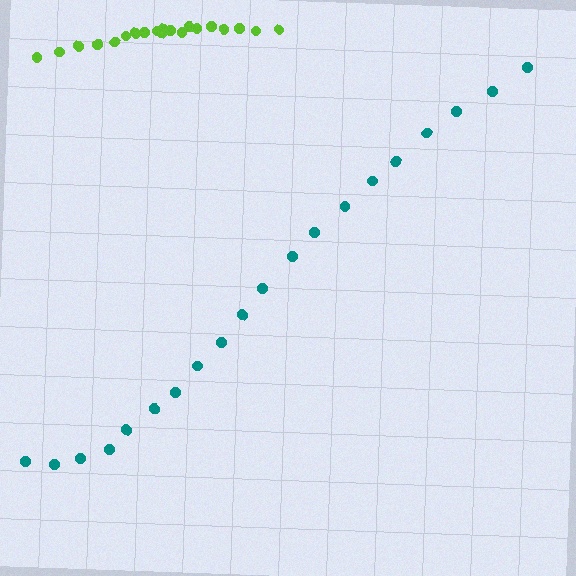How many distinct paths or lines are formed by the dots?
There are 2 distinct paths.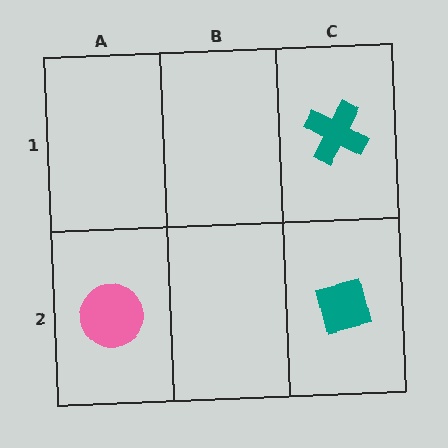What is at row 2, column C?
A teal square.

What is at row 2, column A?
A pink circle.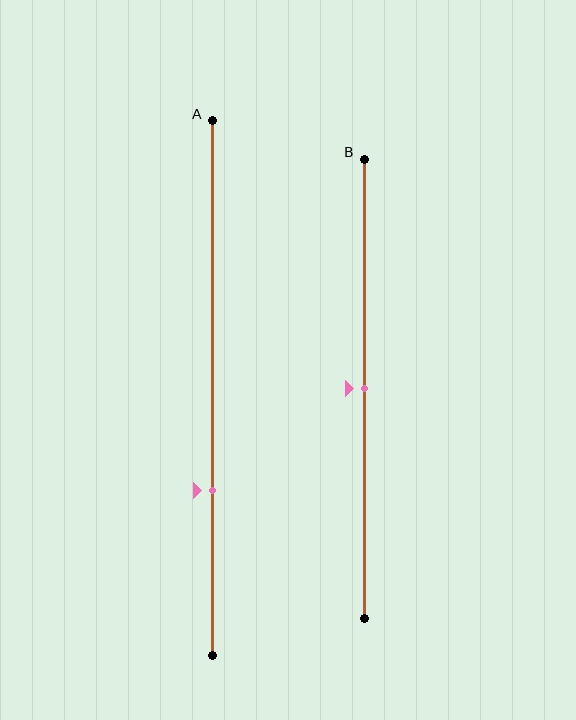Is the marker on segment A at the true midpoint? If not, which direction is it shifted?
No, the marker on segment A is shifted downward by about 19% of the segment length.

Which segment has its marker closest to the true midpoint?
Segment B has its marker closest to the true midpoint.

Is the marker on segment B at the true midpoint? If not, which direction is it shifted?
Yes, the marker on segment B is at the true midpoint.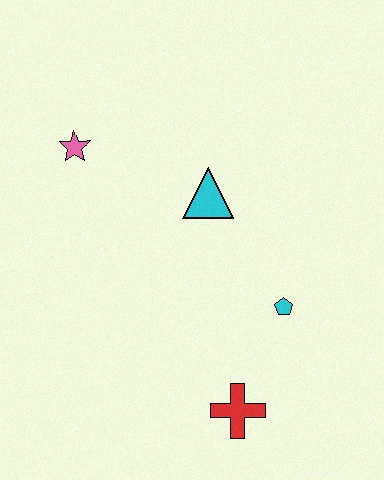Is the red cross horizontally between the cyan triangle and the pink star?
No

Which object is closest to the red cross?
The cyan pentagon is closest to the red cross.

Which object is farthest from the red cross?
The pink star is farthest from the red cross.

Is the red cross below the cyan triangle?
Yes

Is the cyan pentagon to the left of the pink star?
No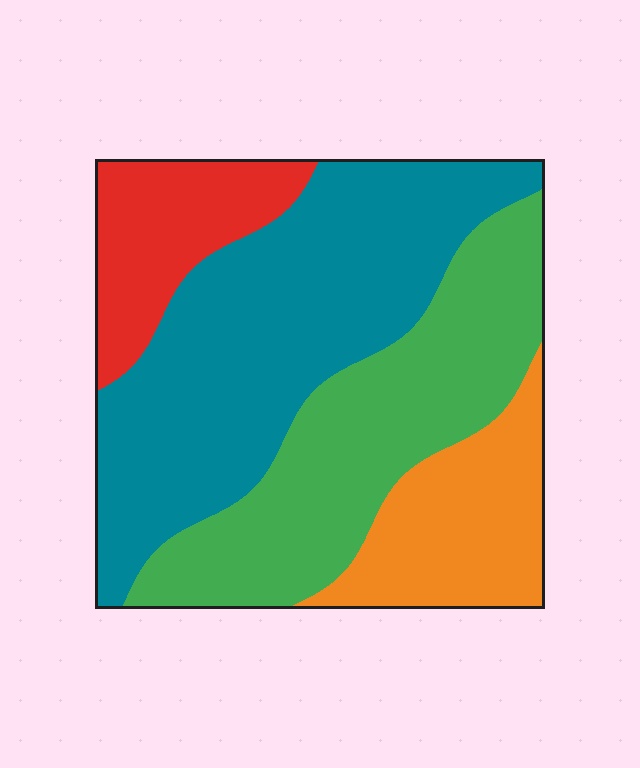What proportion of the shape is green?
Green takes up about one third (1/3) of the shape.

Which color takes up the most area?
Teal, at roughly 40%.